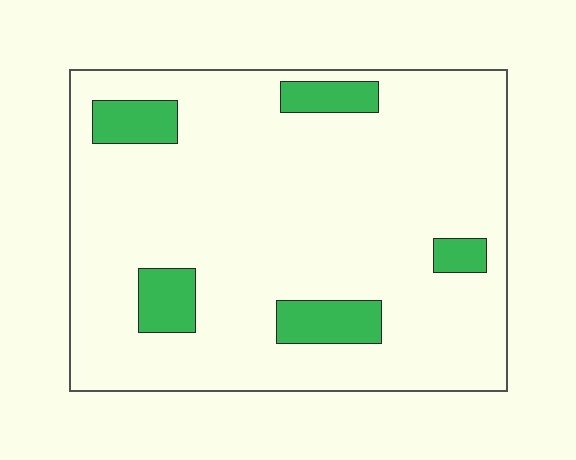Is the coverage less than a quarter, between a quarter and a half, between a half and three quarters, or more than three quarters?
Less than a quarter.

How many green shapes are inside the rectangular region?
5.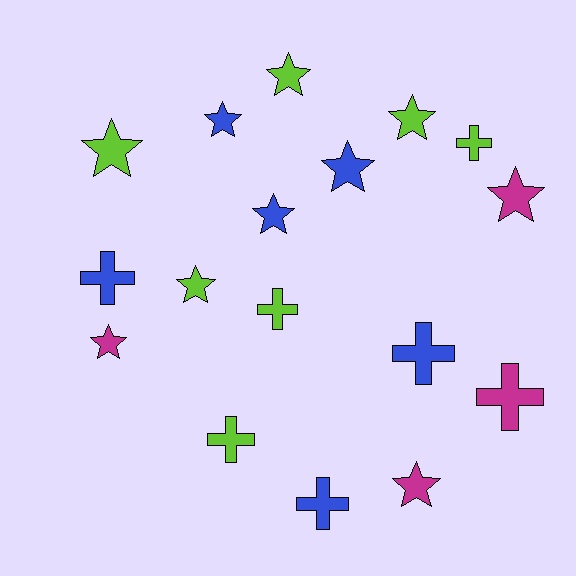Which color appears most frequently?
Lime, with 7 objects.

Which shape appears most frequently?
Star, with 10 objects.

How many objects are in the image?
There are 17 objects.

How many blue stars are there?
There are 3 blue stars.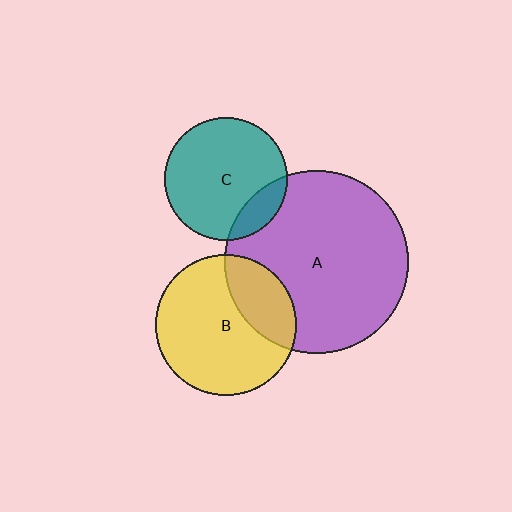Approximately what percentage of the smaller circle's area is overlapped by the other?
Approximately 25%.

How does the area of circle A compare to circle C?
Approximately 2.2 times.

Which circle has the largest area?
Circle A (purple).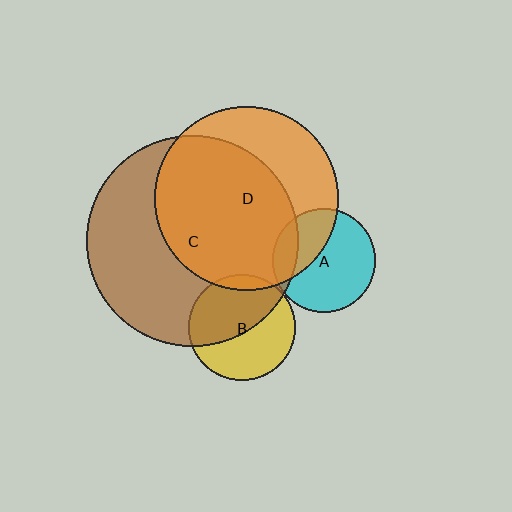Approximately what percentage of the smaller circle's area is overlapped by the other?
Approximately 35%.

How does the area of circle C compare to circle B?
Approximately 4.0 times.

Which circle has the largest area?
Circle C (brown).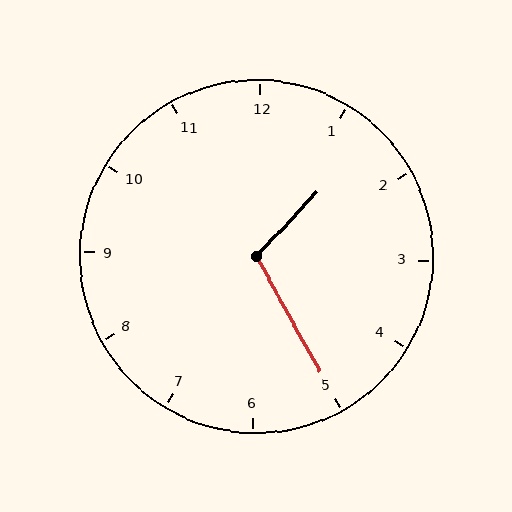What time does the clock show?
1:25.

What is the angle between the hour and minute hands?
Approximately 108 degrees.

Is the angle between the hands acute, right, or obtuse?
It is obtuse.